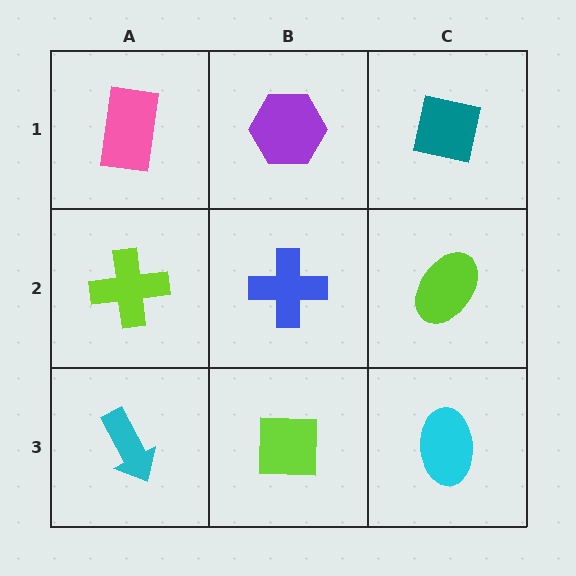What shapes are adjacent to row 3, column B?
A blue cross (row 2, column B), a cyan arrow (row 3, column A), a cyan ellipse (row 3, column C).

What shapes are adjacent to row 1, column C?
A lime ellipse (row 2, column C), a purple hexagon (row 1, column B).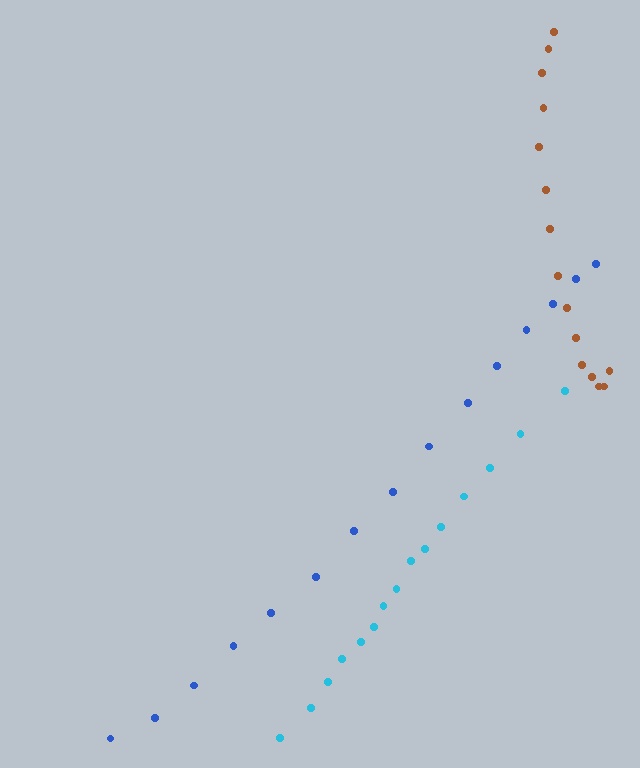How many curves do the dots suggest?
There are 3 distinct paths.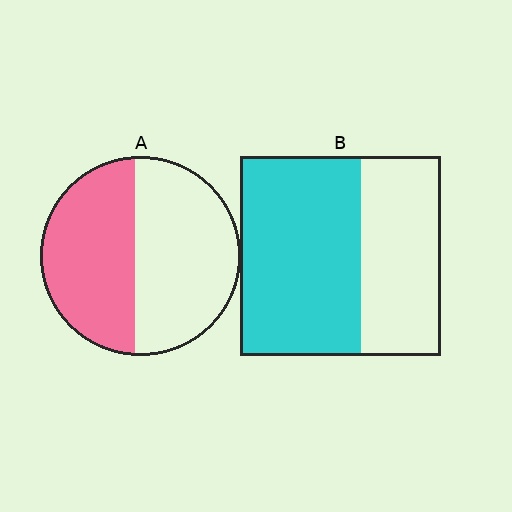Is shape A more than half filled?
Roughly half.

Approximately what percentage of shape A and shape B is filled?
A is approximately 45% and B is approximately 60%.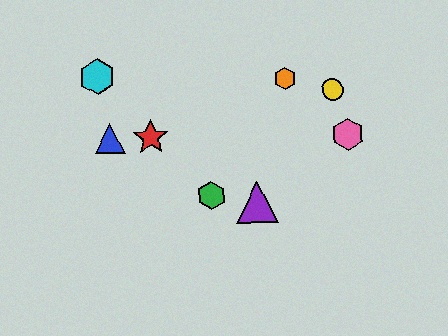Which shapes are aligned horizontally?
The red star, the blue triangle, the pink hexagon are aligned horizontally.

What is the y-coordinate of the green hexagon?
The green hexagon is at y≈196.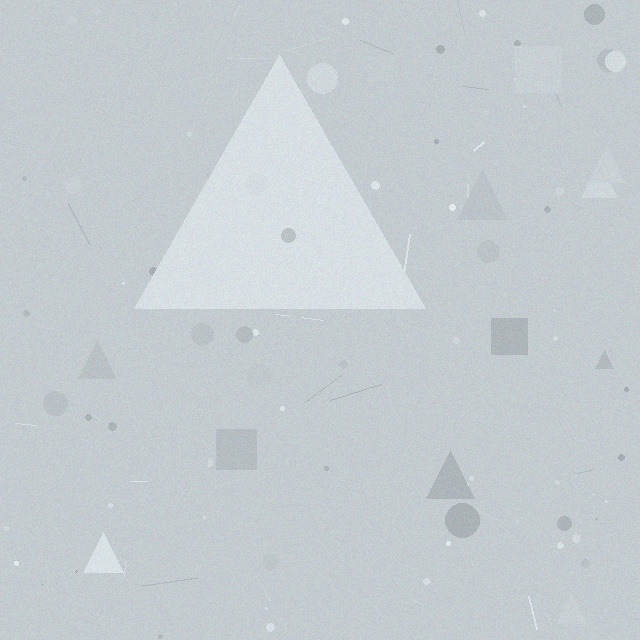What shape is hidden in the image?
A triangle is hidden in the image.